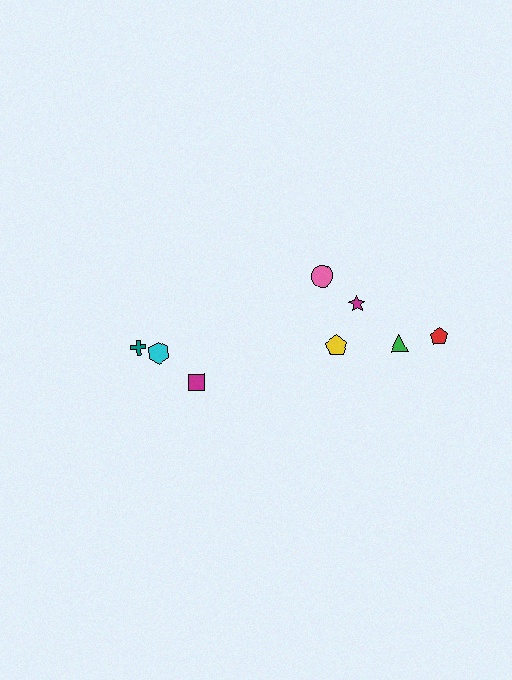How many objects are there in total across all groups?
There are 8 objects.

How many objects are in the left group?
There are 3 objects.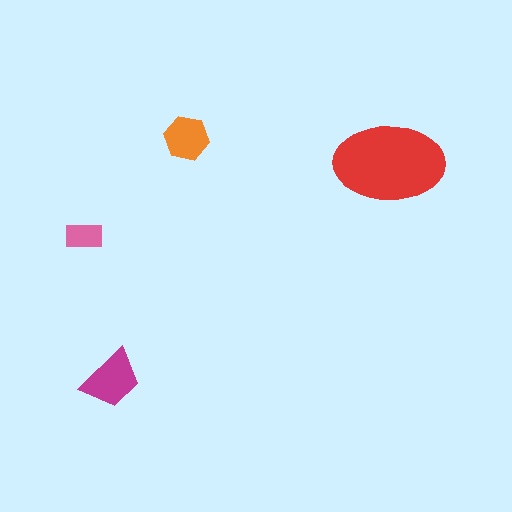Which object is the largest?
The red ellipse.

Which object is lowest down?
The magenta trapezoid is bottommost.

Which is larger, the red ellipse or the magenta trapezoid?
The red ellipse.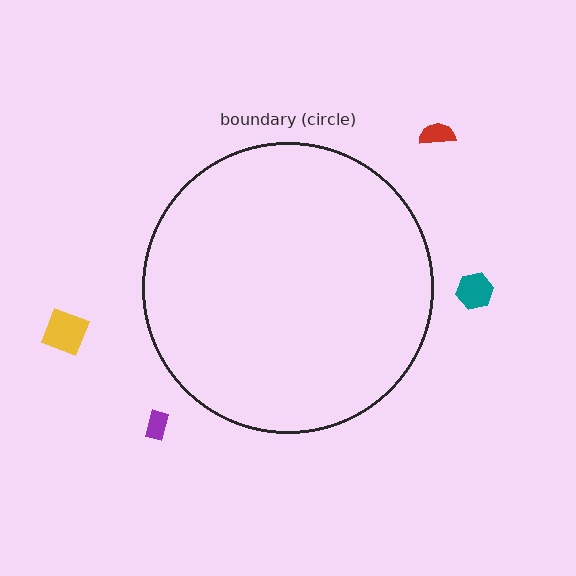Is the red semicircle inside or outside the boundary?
Outside.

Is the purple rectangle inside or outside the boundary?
Outside.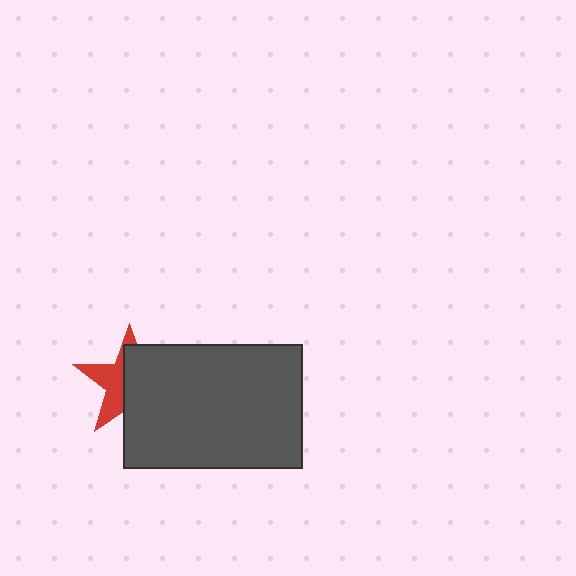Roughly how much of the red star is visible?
A small part of it is visible (roughly 43%).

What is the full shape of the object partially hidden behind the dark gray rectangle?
The partially hidden object is a red star.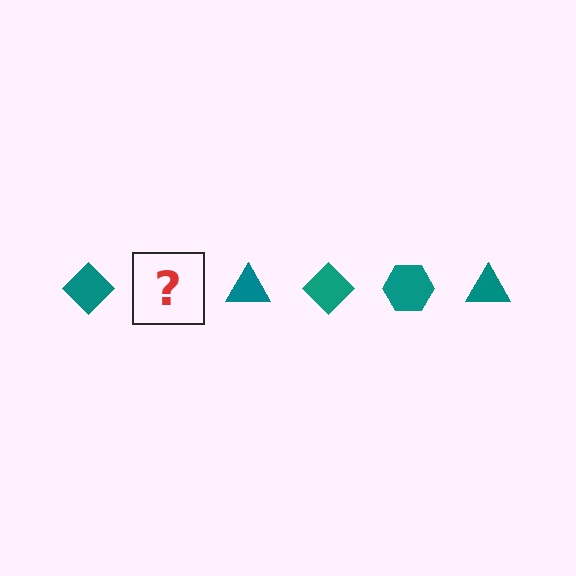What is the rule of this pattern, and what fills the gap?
The rule is that the pattern cycles through diamond, hexagon, triangle shapes in teal. The gap should be filled with a teal hexagon.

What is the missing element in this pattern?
The missing element is a teal hexagon.